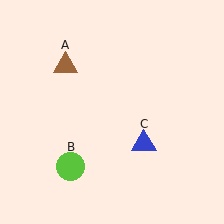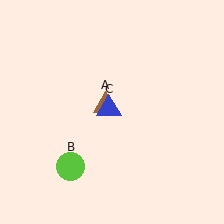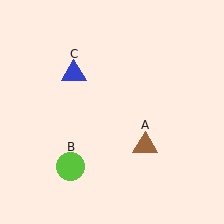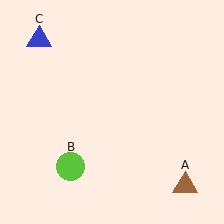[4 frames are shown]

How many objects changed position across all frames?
2 objects changed position: brown triangle (object A), blue triangle (object C).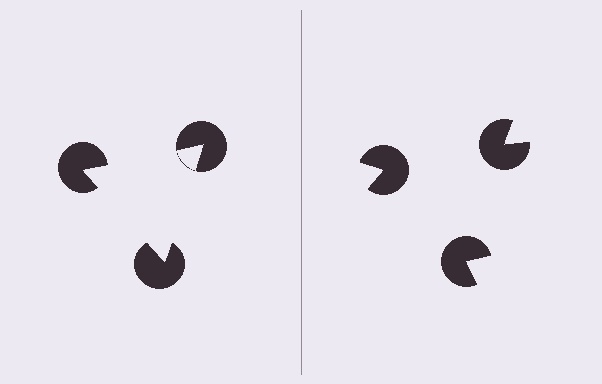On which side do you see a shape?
An illusory triangle appears on the left side. On the right side the wedge cuts are rotated, so no coherent shape forms.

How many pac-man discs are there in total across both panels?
6 — 3 on each side.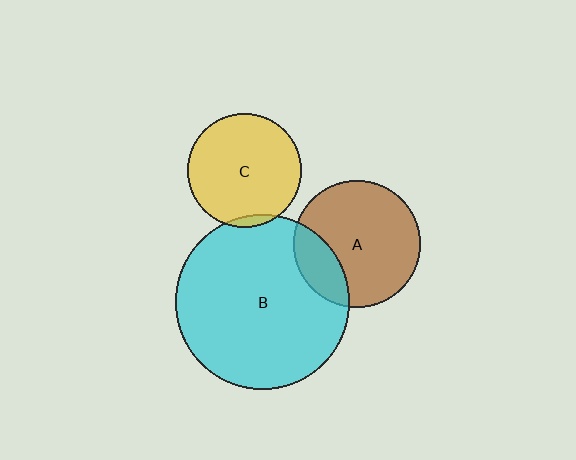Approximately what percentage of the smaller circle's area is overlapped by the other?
Approximately 20%.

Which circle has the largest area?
Circle B (cyan).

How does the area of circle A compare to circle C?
Approximately 1.2 times.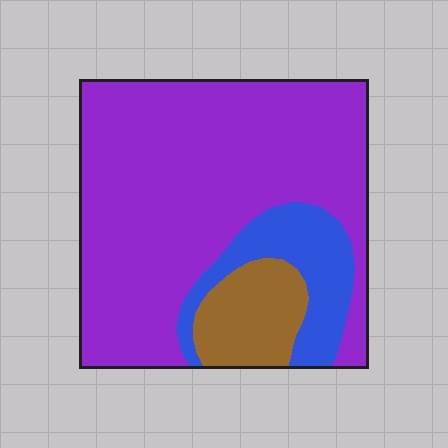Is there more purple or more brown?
Purple.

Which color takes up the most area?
Purple, at roughly 75%.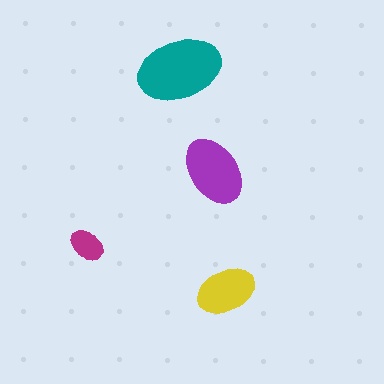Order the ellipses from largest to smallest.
the teal one, the purple one, the yellow one, the magenta one.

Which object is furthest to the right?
The yellow ellipse is rightmost.